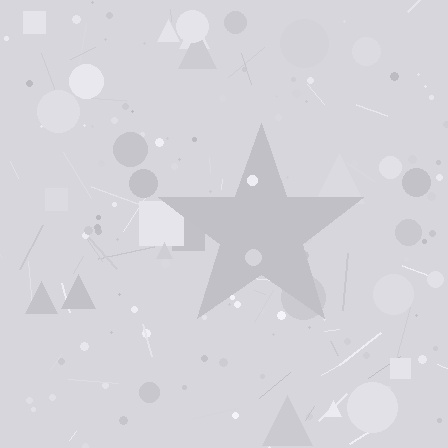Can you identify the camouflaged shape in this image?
The camouflaged shape is a star.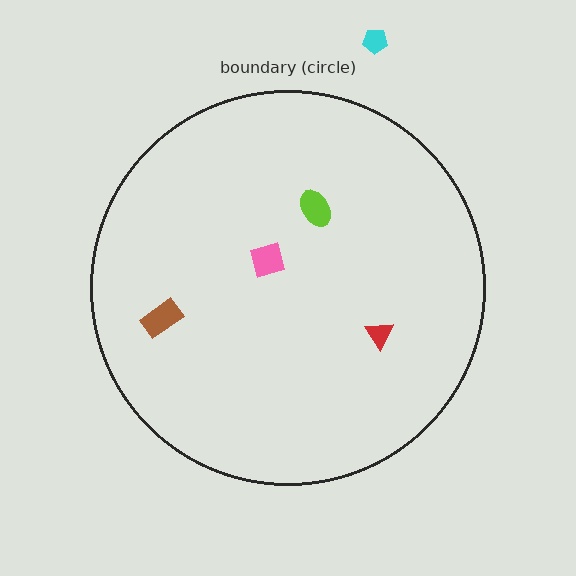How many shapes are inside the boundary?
4 inside, 1 outside.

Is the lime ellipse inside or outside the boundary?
Inside.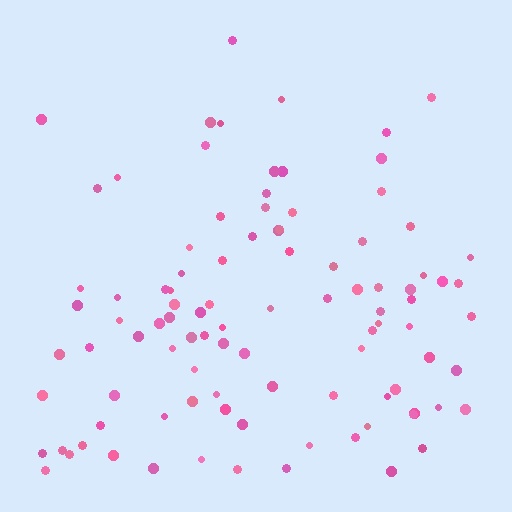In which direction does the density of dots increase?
From top to bottom, with the bottom side densest.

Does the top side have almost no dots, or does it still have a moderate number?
Still a moderate number, just noticeably fewer than the bottom.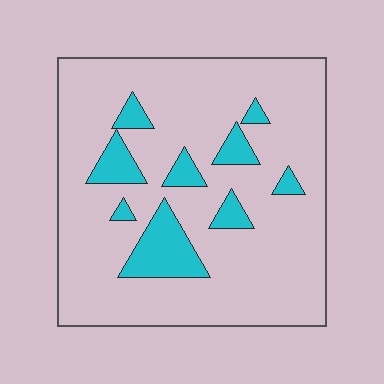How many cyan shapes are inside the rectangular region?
9.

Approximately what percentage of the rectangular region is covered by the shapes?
Approximately 15%.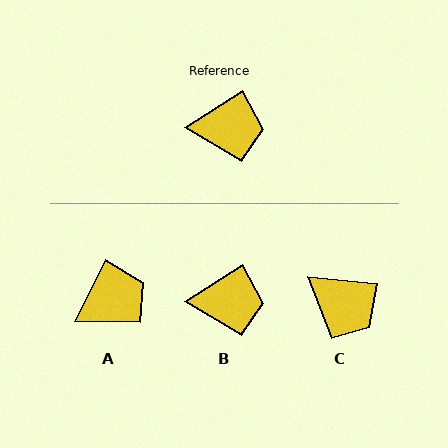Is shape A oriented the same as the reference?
No, it is off by about 30 degrees.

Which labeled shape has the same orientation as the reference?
B.